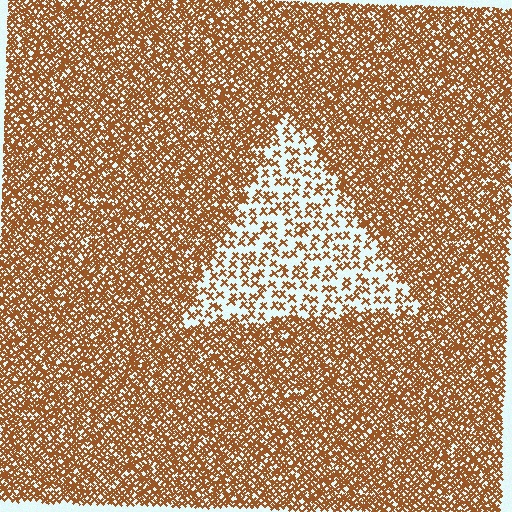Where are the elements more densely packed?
The elements are more densely packed outside the triangle boundary.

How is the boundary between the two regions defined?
The boundary is defined by a change in element density (approximately 2.8x ratio). All elements are the same color, size, and shape.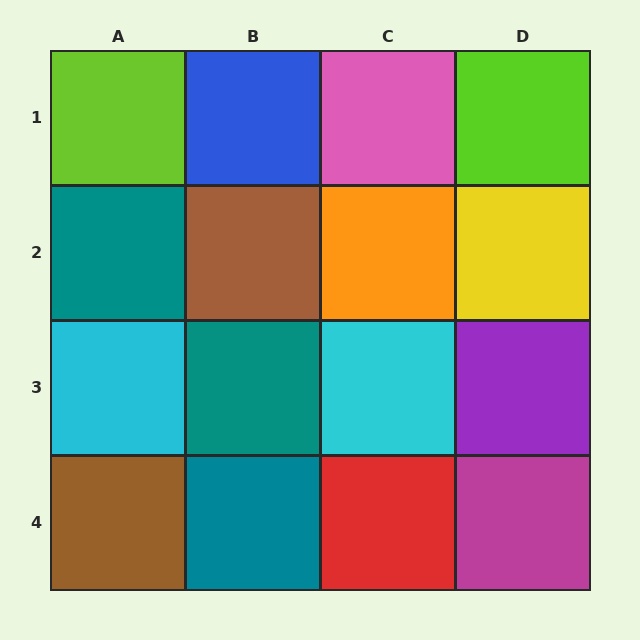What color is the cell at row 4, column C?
Red.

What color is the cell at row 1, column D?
Lime.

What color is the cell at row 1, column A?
Lime.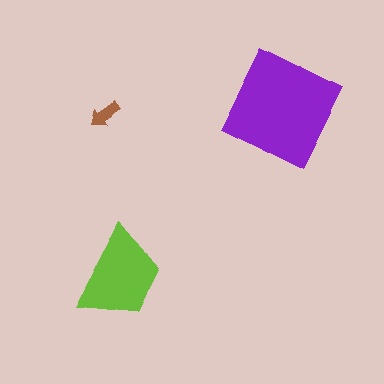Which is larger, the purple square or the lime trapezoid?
The purple square.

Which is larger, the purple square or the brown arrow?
The purple square.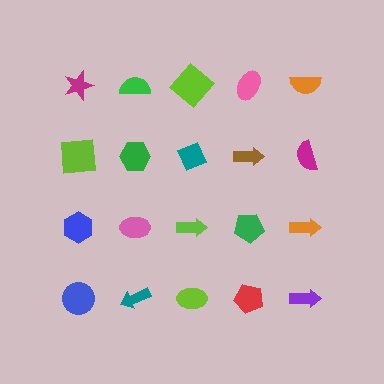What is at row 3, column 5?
An orange arrow.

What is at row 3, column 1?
A blue hexagon.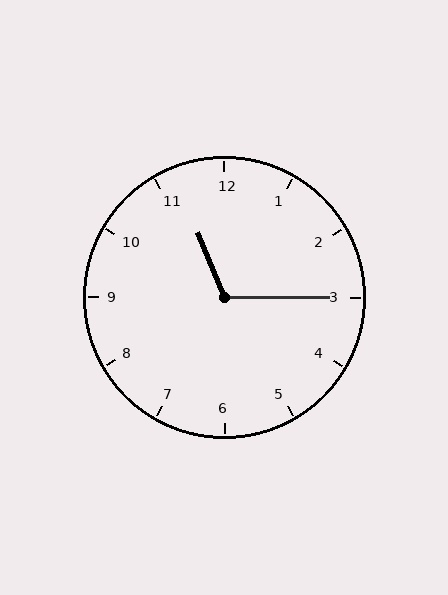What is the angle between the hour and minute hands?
Approximately 112 degrees.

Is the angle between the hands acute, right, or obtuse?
It is obtuse.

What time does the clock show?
11:15.